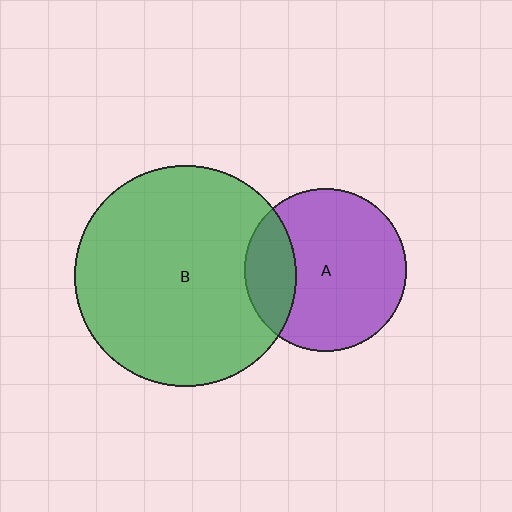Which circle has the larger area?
Circle B (green).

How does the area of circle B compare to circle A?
Approximately 1.9 times.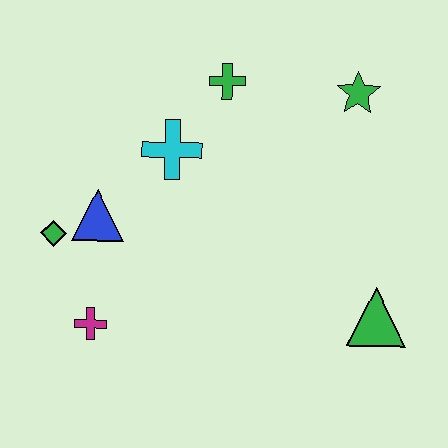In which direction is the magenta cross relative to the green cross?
The magenta cross is below the green cross.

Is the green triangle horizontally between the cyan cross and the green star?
No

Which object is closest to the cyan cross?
The green cross is closest to the cyan cross.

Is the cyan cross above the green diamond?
Yes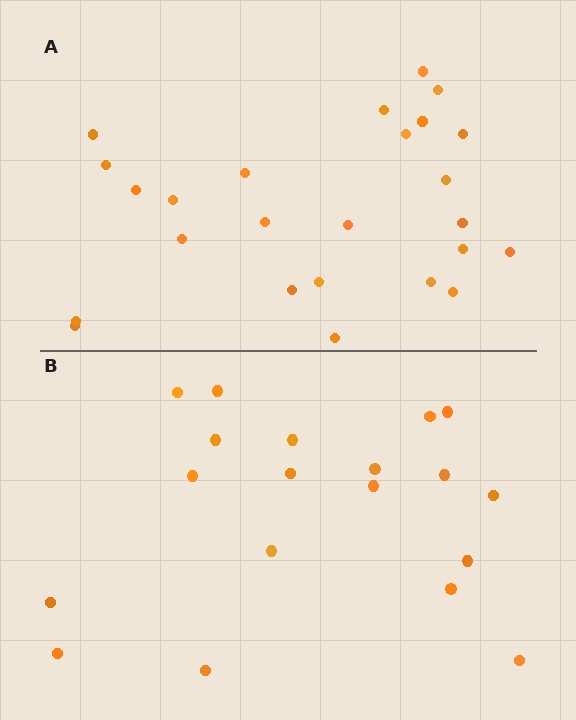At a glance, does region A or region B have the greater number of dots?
Region A (the top region) has more dots.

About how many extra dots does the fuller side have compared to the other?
Region A has about 6 more dots than region B.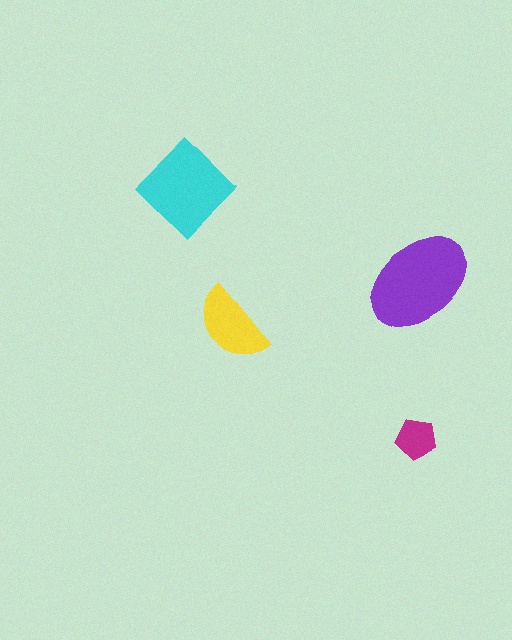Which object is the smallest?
The magenta pentagon.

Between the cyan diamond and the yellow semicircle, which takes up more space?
The cyan diamond.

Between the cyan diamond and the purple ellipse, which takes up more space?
The purple ellipse.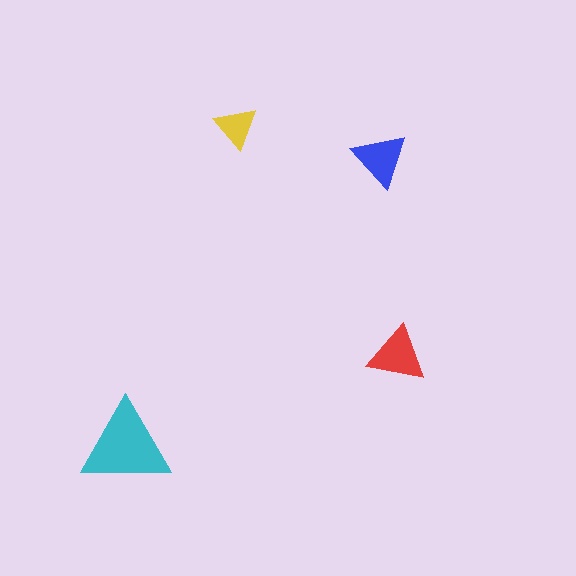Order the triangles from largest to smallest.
the cyan one, the red one, the blue one, the yellow one.